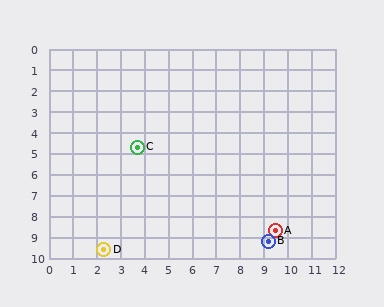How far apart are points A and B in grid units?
Points A and B are about 0.6 grid units apart.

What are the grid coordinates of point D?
Point D is at approximately (2.3, 9.6).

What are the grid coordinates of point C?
Point C is at approximately (3.7, 4.7).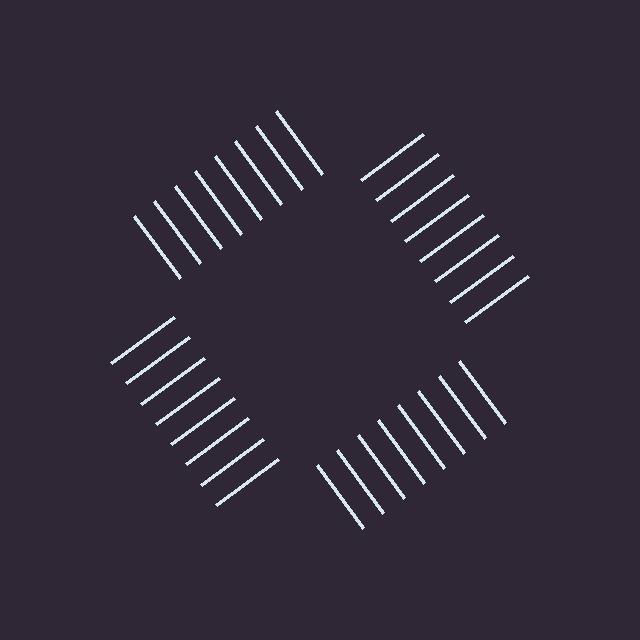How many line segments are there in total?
32 — 8 along each of the 4 edges.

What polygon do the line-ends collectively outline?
An illusory square — the line segments terminate on its edges but no continuous stroke is drawn.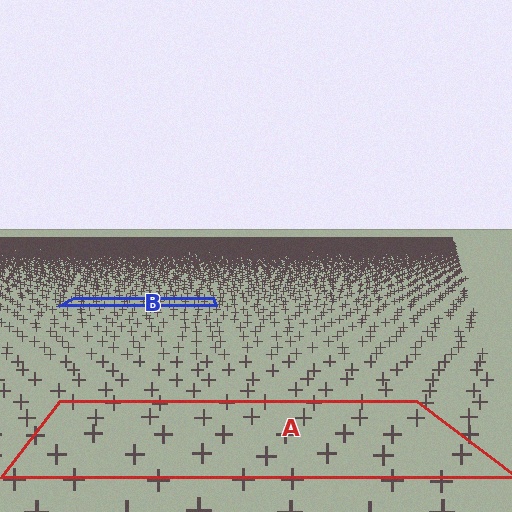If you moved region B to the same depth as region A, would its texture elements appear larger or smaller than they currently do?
They would appear larger. At a closer depth, the same texture elements are projected at a bigger on-screen size.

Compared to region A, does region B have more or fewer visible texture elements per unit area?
Region B has more texture elements per unit area — they are packed more densely because it is farther away.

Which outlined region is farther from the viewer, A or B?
Region B is farther from the viewer — the texture elements inside it appear smaller and more densely packed.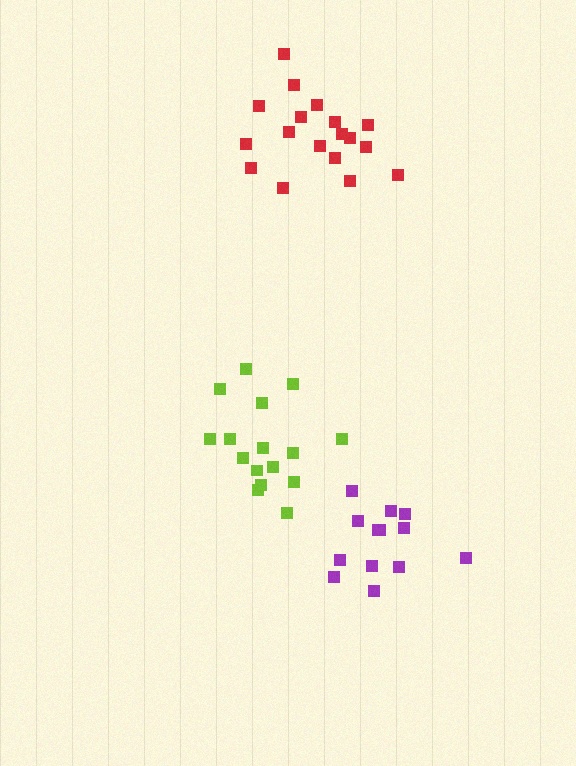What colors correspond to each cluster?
The clusters are colored: purple, red, lime.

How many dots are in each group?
Group 1: 13 dots, Group 2: 18 dots, Group 3: 16 dots (47 total).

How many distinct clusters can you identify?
There are 3 distinct clusters.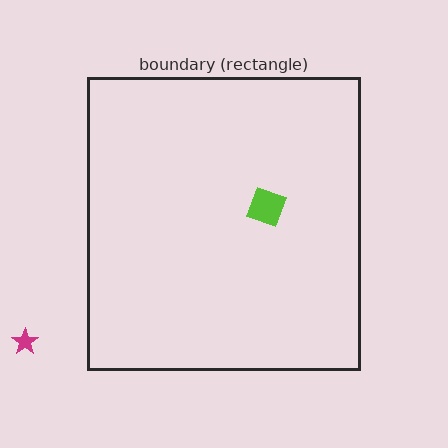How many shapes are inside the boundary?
1 inside, 1 outside.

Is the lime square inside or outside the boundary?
Inside.